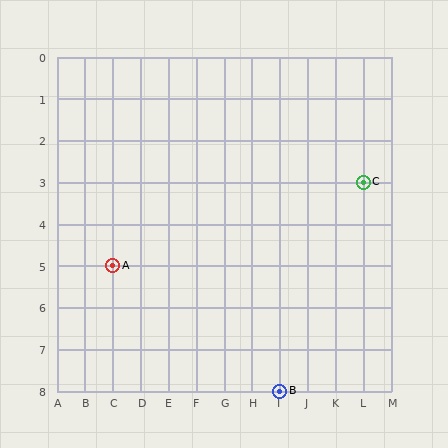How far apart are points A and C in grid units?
Points A and C are 9 columns and 2 rows apart (about 9.2 grid units diagonally).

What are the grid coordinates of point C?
Point C is at grid coordinates (L, 3).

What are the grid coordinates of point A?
Point A is at grid coordinates (C, 5).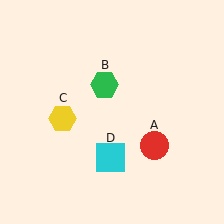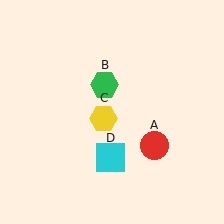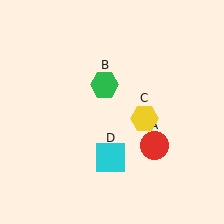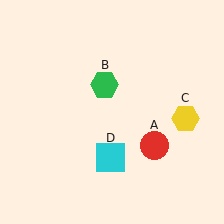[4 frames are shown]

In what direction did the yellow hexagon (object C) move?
The yellow hexagon (object C) moved right.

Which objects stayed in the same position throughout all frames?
Red circle (object A) and green hexagon (object B) and cyan square (object D) remained stationary.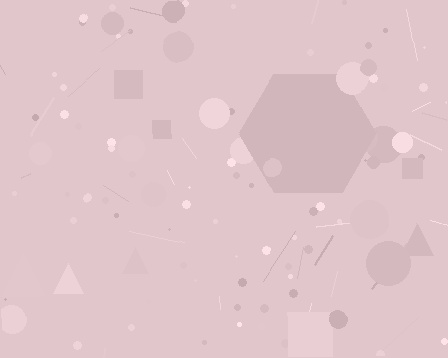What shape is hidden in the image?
A hexagon is hidden in the image.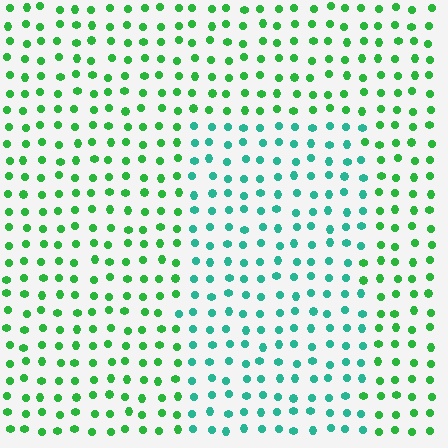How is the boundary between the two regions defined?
The boundary is defined purely by a slight shift in hue (about 39 degrees). Spacing, size, and orientation are identical on both sides.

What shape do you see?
I see a rectangle.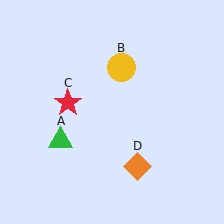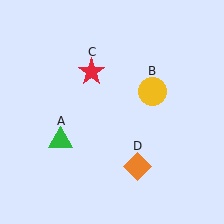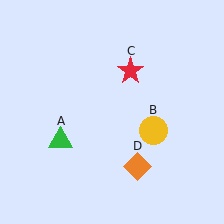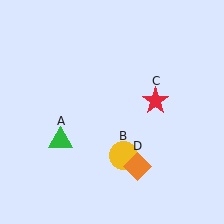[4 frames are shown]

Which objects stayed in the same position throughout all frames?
Green triangle (object A) and orange diamond (object D) remained stationary.